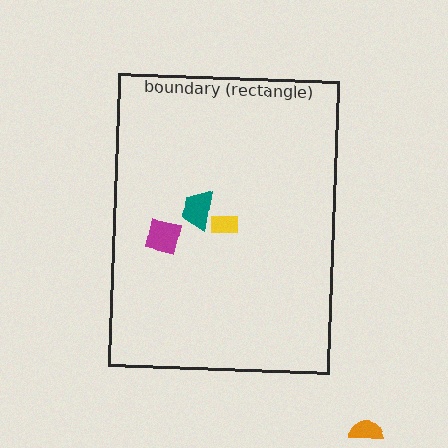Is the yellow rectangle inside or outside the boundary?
Inside.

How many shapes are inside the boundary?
3 inside, 1 outside.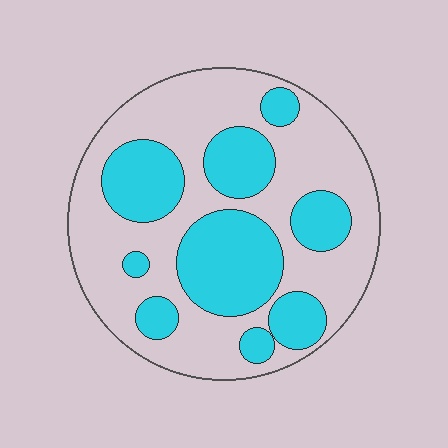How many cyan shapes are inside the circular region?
9.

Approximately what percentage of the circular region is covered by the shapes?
Approximately 35%.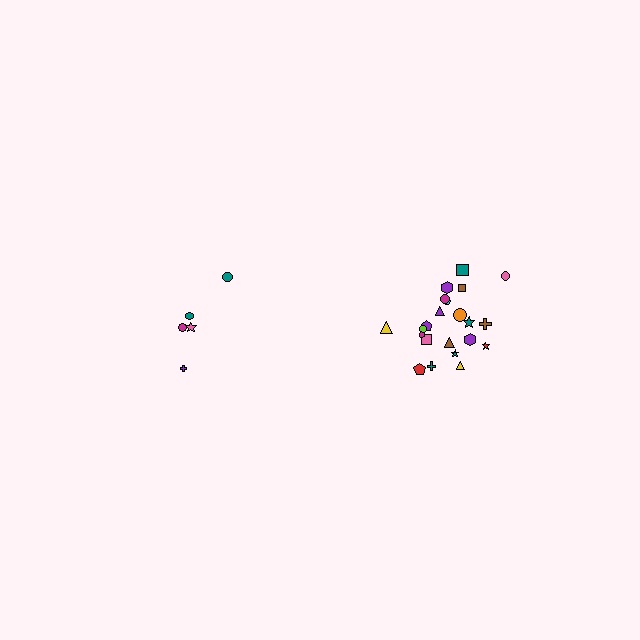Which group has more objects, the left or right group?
The right group.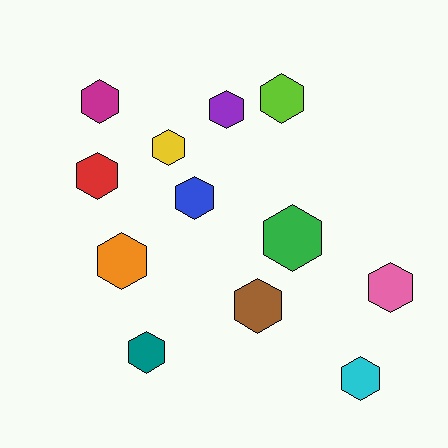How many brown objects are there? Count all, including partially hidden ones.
There is 1 brown object.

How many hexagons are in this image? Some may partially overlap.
There are 12 hexagons.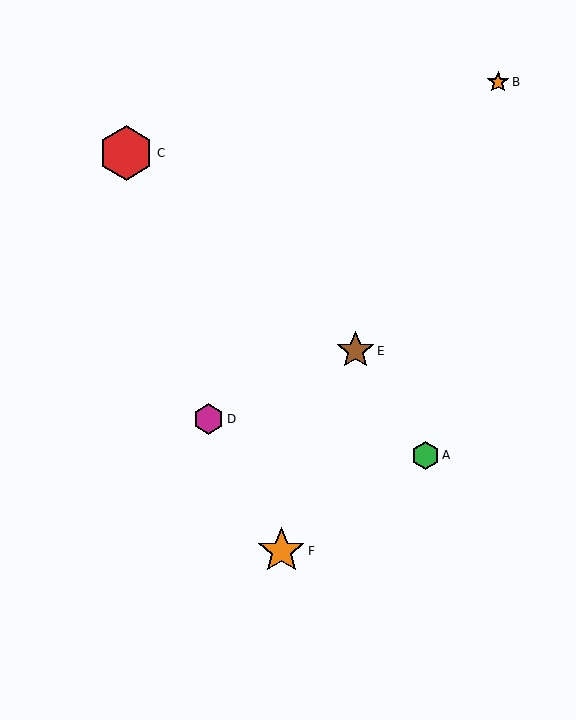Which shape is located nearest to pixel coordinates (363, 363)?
The brown star (labeled E) at (355, 351) is nearest to that location.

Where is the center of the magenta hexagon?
The center of the magenta hexagon is at (209, 419).